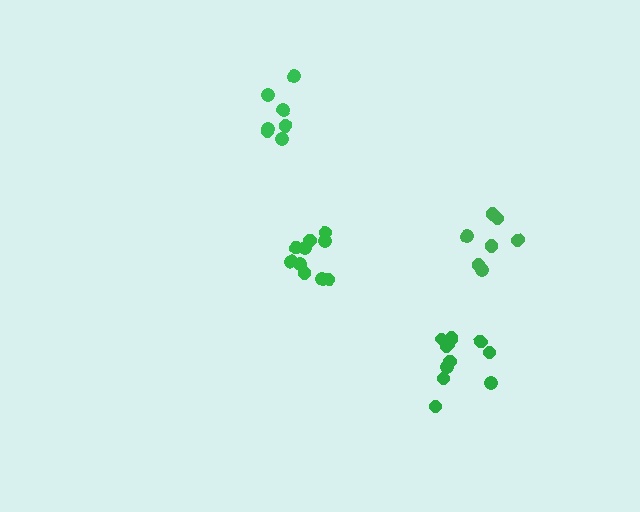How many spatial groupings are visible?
There are 4 spatial groupings.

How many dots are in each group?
Group 1: 7 dots, Group 2: 10 dots, Group 3: 11 dots, Group 4: 7 dots (35 total).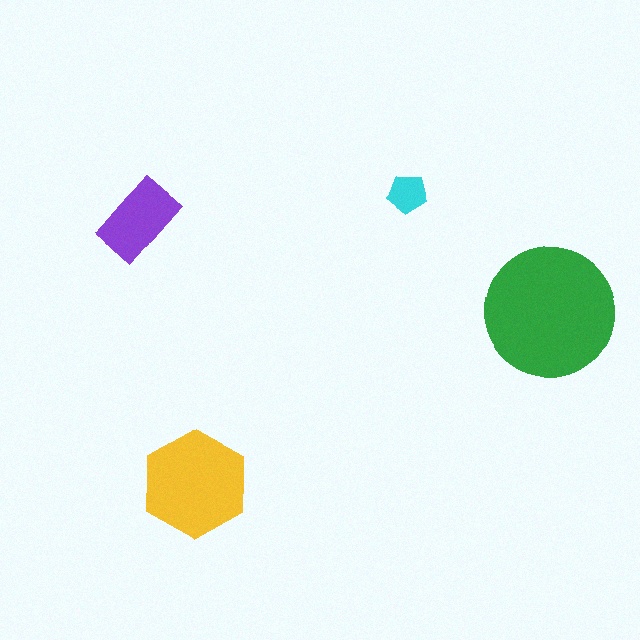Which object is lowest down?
The yellow hexagon is bottommost.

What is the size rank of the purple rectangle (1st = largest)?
3rd.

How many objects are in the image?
There are 4 objects in the image.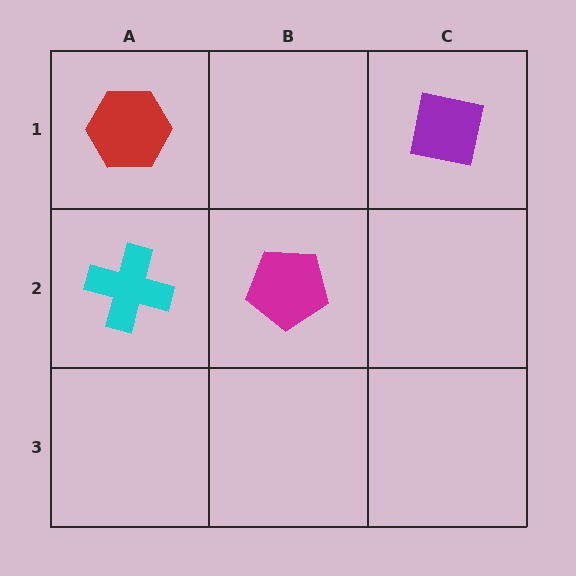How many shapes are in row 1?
2 shapes.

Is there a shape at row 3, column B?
No, that cell is empty.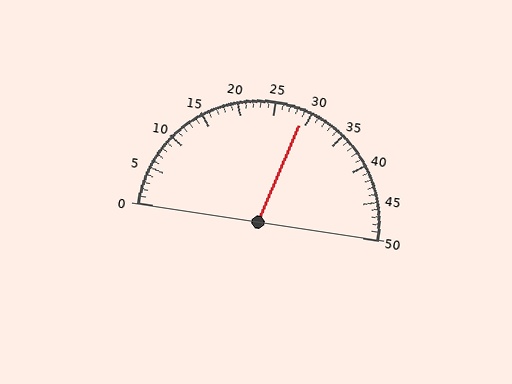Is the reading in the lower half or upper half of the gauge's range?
The reading is in the upper half of the range (0 to 50).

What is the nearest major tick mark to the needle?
The nearest major tick mark is 30.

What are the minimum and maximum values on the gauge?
The gauge ranges from 0 to 50.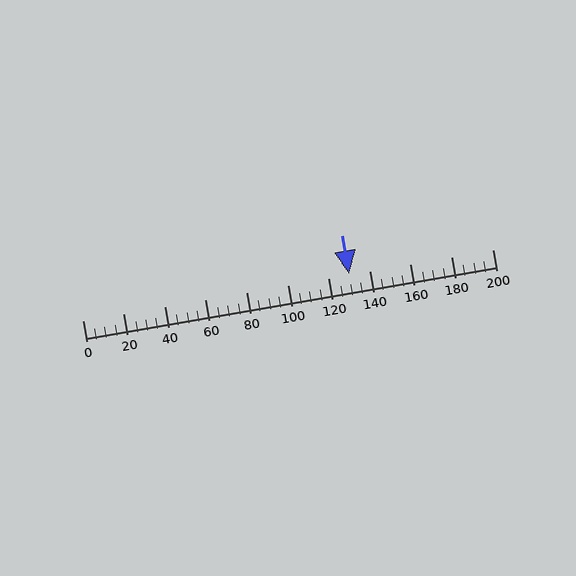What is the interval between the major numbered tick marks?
The major tick marks are spaced 20 units apart.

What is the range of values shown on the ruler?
The ruler shows values from 0 to 200.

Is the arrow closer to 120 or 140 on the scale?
The arrow is closer to 140.